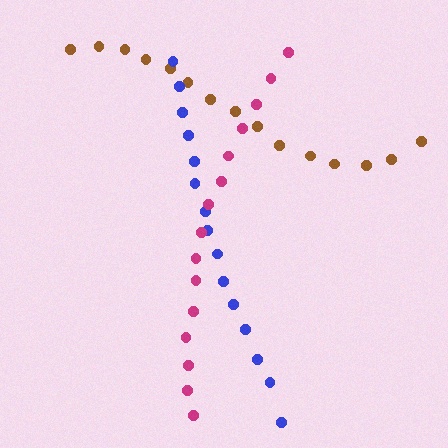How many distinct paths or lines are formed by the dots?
There are 3 distinct paths.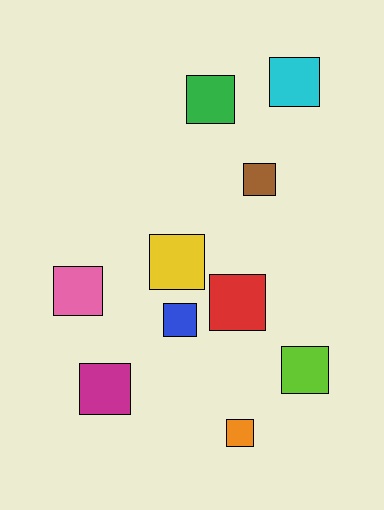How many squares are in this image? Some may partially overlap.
There are 10 squares.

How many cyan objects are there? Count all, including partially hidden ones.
There is 1 cyan object.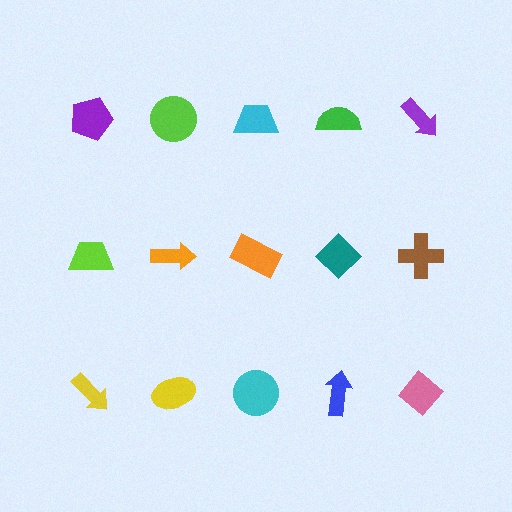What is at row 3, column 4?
A blue arrow.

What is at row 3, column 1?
A yellow arrow.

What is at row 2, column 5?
A brown cross.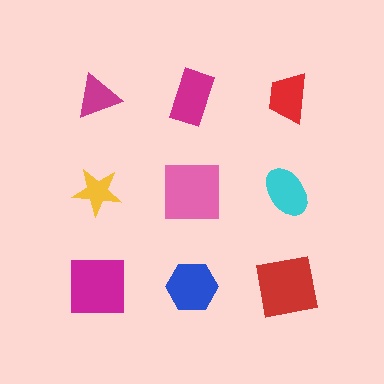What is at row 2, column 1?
A yellow star.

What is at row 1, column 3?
A red trapezoid.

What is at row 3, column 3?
A red square.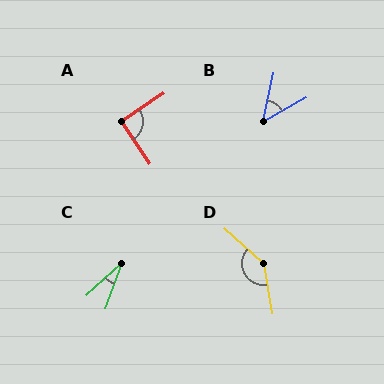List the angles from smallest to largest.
C (28°), B (48°), A (90°), D (141°).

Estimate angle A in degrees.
Approximately 90 degrees.